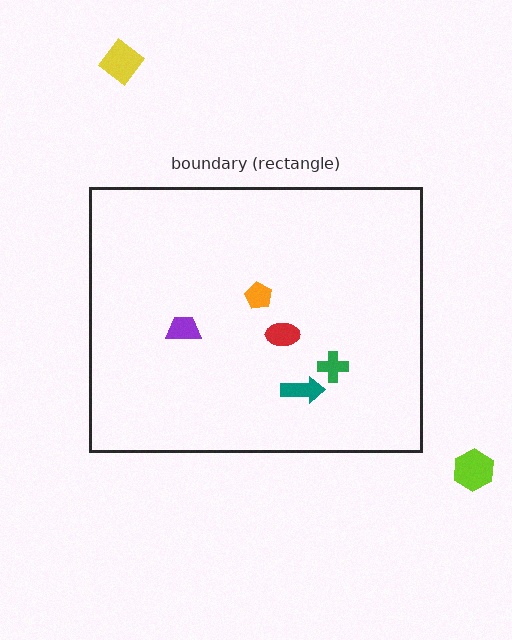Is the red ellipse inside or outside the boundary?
Inside.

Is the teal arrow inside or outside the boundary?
Inside.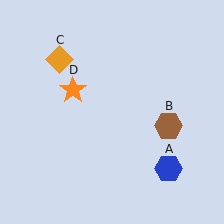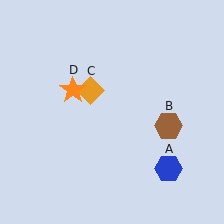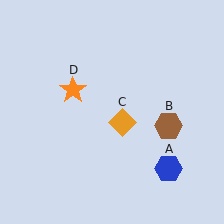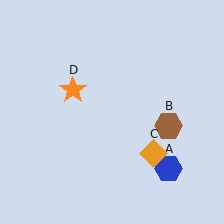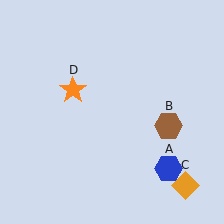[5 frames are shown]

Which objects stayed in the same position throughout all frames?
Blue hexagon (object A) and brown hexagon (object B) and orange star (object D) remained stationary.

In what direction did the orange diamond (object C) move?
The orange diamond (object C) moved down and to the right.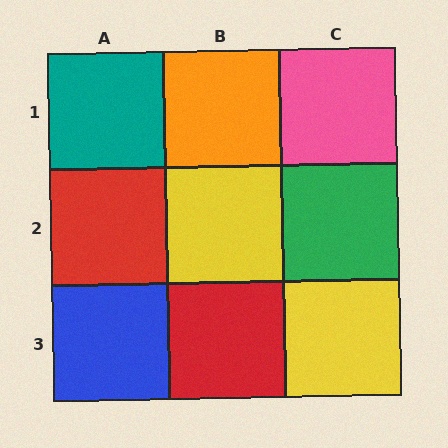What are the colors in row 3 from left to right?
Blue, red, yellow.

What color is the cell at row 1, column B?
Orange.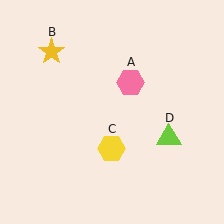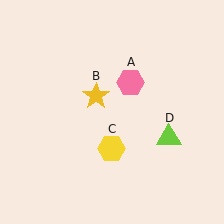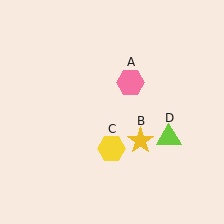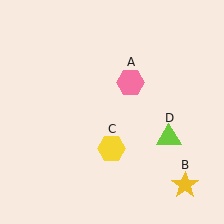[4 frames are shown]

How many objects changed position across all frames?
1 object changed position: yellow star (object B).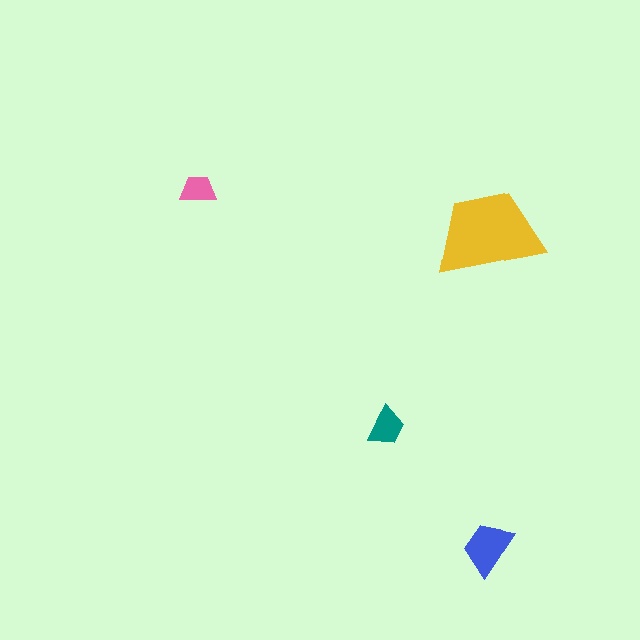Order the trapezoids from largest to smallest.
the yellow one, the blue one, the teal one, the pink one.